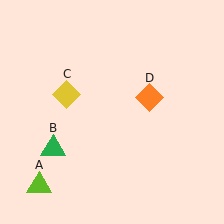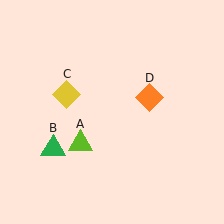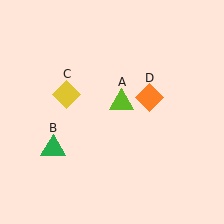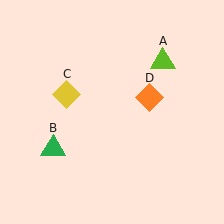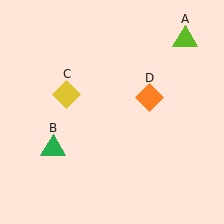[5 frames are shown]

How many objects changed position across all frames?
1 object changed position: lime triangle (object A).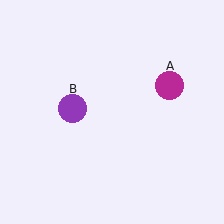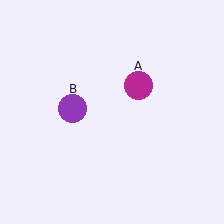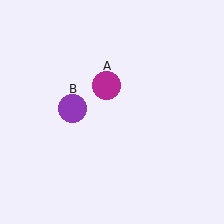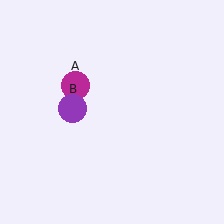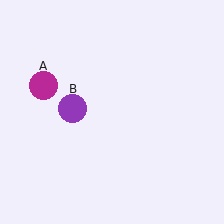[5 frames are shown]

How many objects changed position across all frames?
1 object changed position: magenta circle (object A).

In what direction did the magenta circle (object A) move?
The magenta circle (object A) moved left.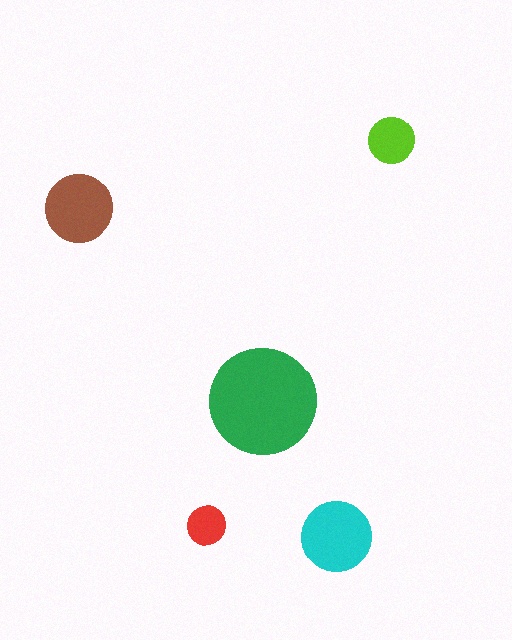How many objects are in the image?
There are 5 objects in the image.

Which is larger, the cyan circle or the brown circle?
The cyan one.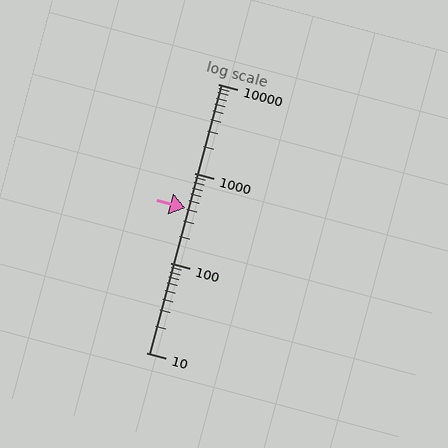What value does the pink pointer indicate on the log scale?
The pointer indicates approximately 410.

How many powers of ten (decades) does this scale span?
The scale spans 3 decades, from 10 to 10000.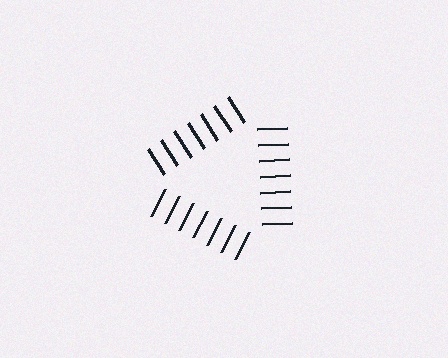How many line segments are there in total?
21 — 7 along each of the 3 edges.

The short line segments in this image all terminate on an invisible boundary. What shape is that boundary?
An illusory triangle — the line segments terminate on its edges but no continuous stroke is drawn.